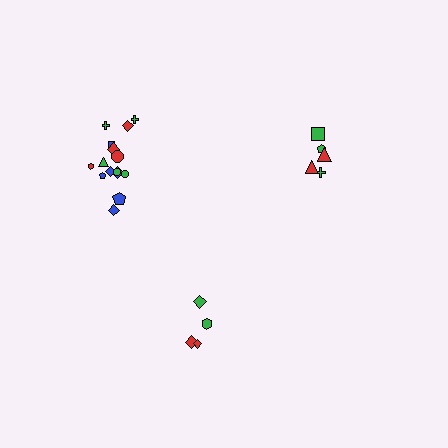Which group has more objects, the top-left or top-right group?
The top-left group.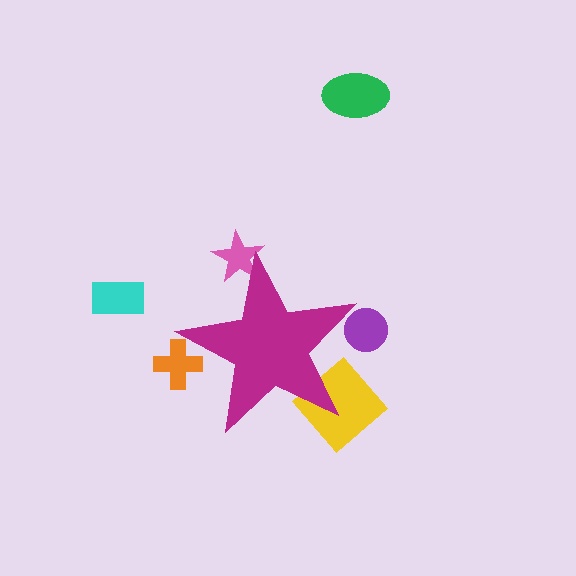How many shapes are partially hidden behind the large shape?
4 shapes are partially hidden.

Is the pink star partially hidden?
Yes, the pink star is partially hidden behind the magenta star.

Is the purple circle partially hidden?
Yes, the purple circle is partially hidden behind the magenta star.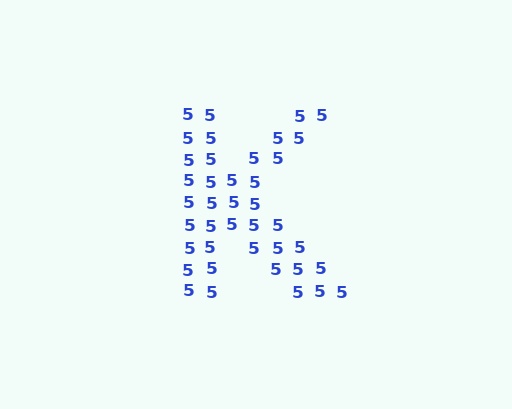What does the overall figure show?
The overall figure shows the letter K.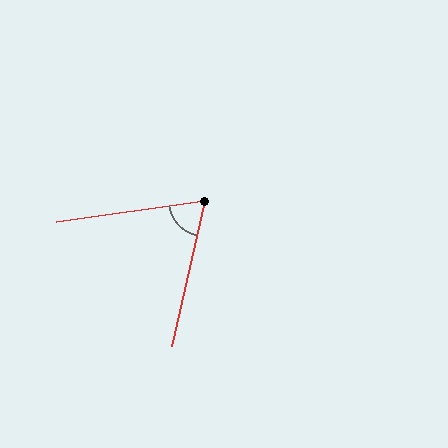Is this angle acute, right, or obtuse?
It is acute.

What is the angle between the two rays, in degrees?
Approximately 69 degrees.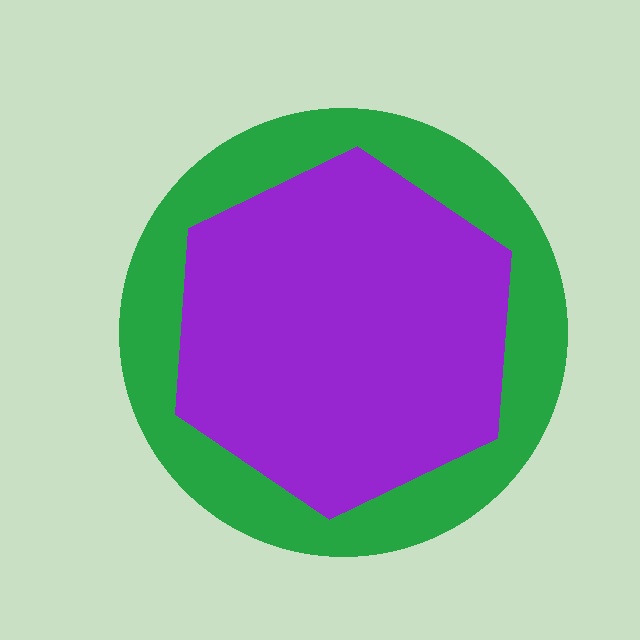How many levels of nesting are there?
2.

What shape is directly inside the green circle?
The purple hexagon.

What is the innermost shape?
The purple hexagon.